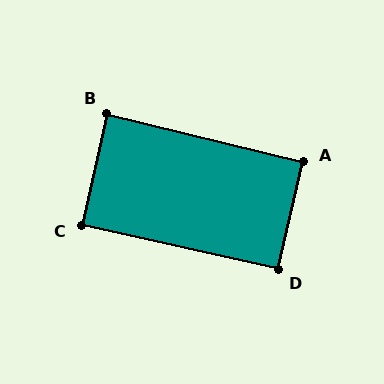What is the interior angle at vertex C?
Approximately 90 degrees (approximately right).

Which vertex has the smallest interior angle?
B, at approximately 89 degrees.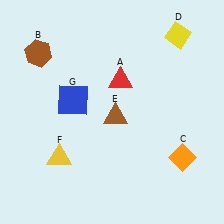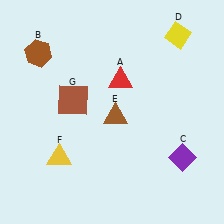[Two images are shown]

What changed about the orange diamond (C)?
In Image 1, C is orange. In Image 2, it changed to purple.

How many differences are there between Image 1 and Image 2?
There are 2 differences between the two images.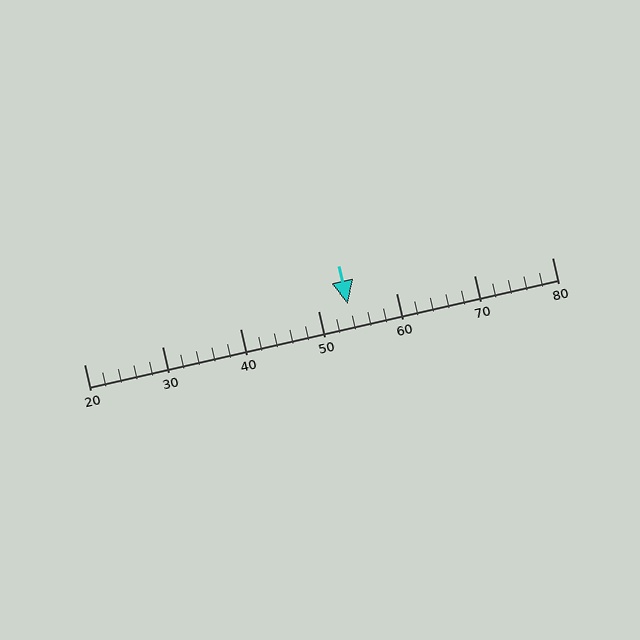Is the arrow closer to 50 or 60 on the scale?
The arrow is closer to 50.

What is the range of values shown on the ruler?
The ruler shows values from 20 to 80.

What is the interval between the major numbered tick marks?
The major tick marks are spaced 10 units apart.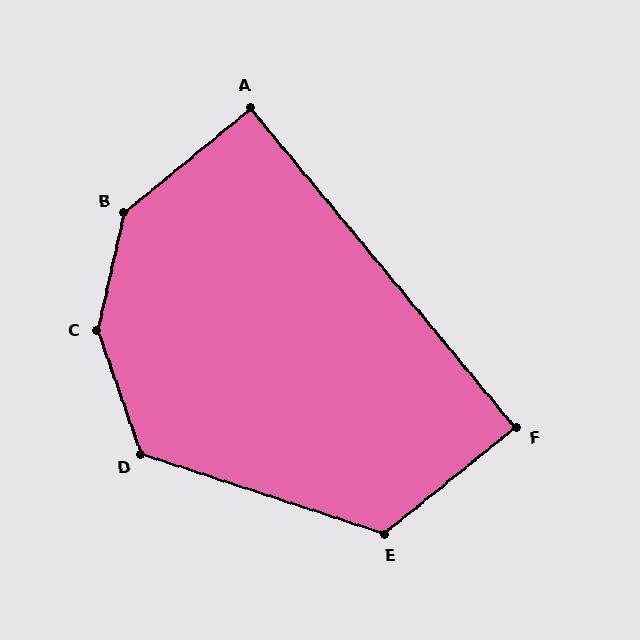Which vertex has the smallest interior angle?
F, at approximately 89 degrees.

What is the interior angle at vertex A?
Approximately 90 degrees (approximately right).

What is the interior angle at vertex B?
Approximately 143 degrees (obtuse).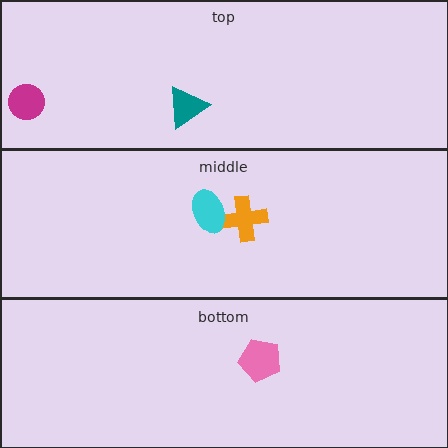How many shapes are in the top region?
2.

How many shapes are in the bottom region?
1.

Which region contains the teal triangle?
The top region.